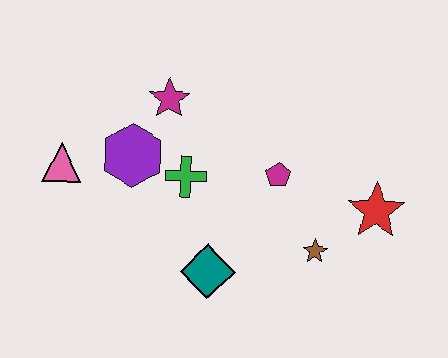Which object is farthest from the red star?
The pink triangle is farthest from the red star.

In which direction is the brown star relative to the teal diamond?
The brown star is to the right of the teal diamond.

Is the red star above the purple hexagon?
No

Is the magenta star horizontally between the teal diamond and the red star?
No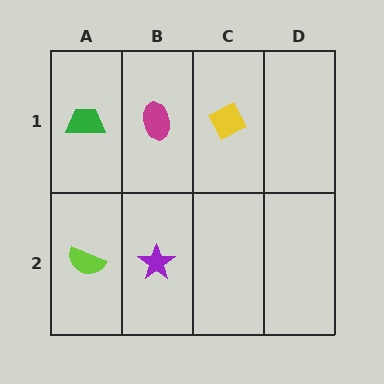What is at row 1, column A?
A green trapezoid.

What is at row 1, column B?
A magenta ellipse.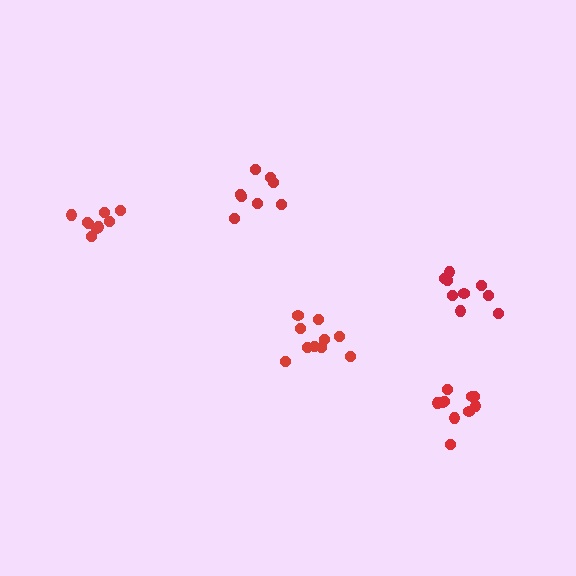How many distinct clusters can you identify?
There are 5 distinct clusters.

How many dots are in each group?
Group 1: 10 dots, Group 2: 8 dots, Group 3: 10 dots, Group 4: 9 dots, Group 5: 9 dots (46 total).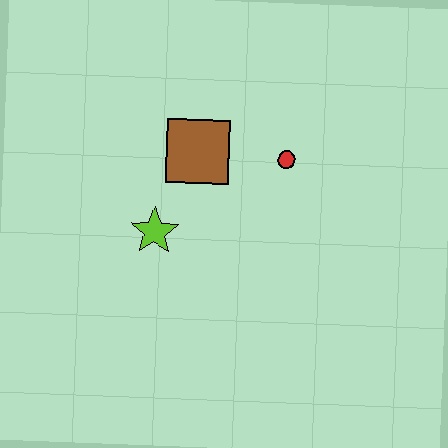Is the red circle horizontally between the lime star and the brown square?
No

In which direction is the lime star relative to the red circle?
The lime star is to the left of the red circle.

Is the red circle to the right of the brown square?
Yes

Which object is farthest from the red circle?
The lime star is farthest from the red circle.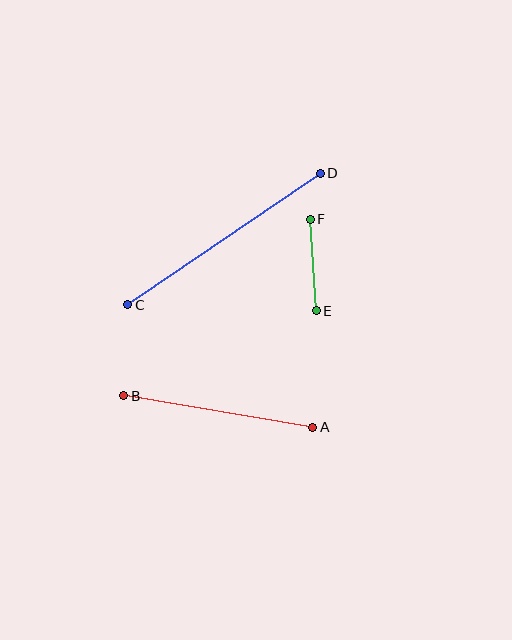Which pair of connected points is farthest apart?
Points C and D are farthest apart.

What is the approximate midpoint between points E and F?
The midpoint is at approximately (313, 265) pixels.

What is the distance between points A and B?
The distance is approximately 191 pixels.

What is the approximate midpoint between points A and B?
The midpoint is at approximately (218, 411) pixels.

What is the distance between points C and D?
The distance is approximately 233 pixels.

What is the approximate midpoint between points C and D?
The midpoint is at approximately (224, 239) pixels.